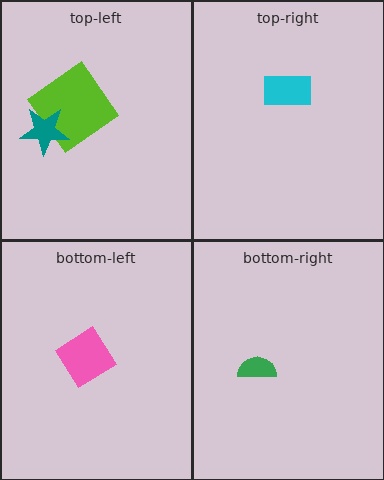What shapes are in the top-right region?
The cyan rectangle.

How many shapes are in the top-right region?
1.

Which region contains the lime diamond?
The top-left region.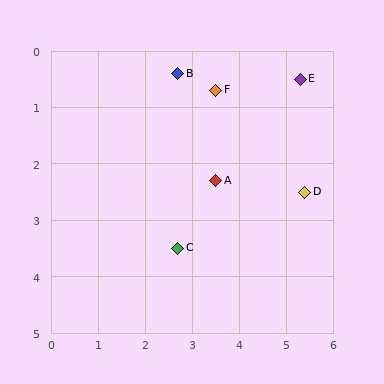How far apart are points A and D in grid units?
Points A and D are about 1.9 grid units apart.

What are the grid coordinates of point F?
Point F is at approximately (3.5, 0.7).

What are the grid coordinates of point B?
Point B is at approximately (2.7, 0.4).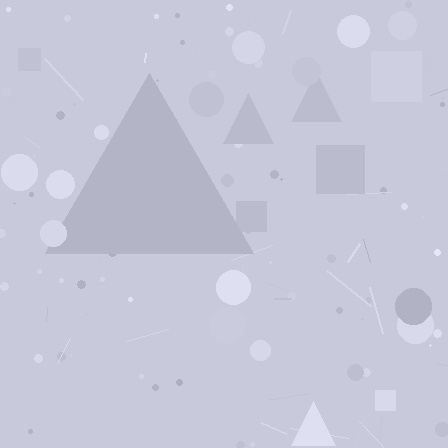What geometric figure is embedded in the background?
A triangle is embedded in the background.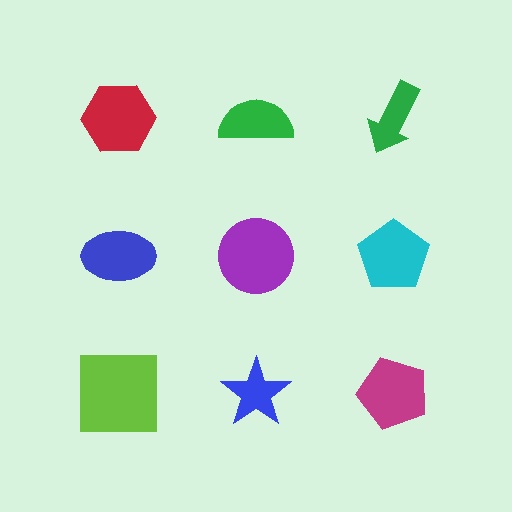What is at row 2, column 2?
A purple circle.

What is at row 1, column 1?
A red hexagon.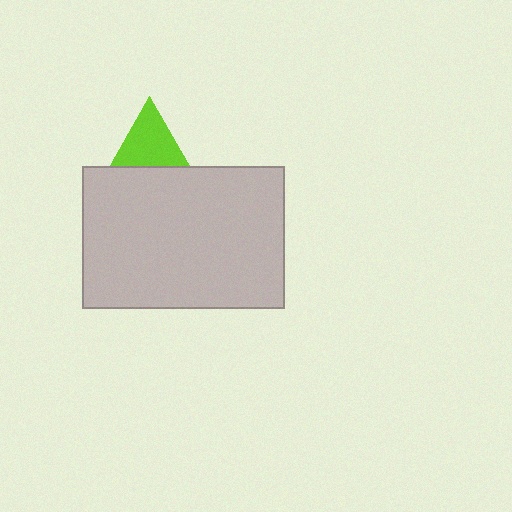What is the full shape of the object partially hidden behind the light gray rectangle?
The partially hidden object is a lime triangle.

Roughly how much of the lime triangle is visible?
A small part of it is visible (roughly 42%).